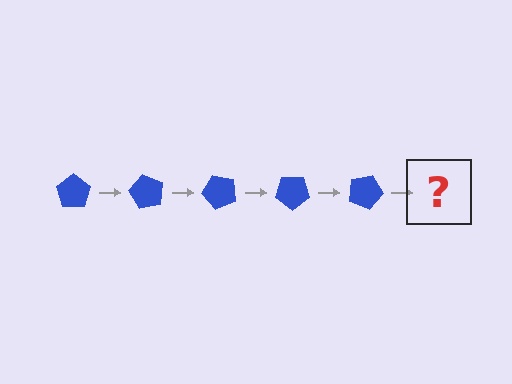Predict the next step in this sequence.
The next step is a blue pentagon rotated 300 degrees.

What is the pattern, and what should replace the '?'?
The pattern is that the pentagon rotates 60 degrees each step. The '?' should be a blue pentagon rotated 300 degrees.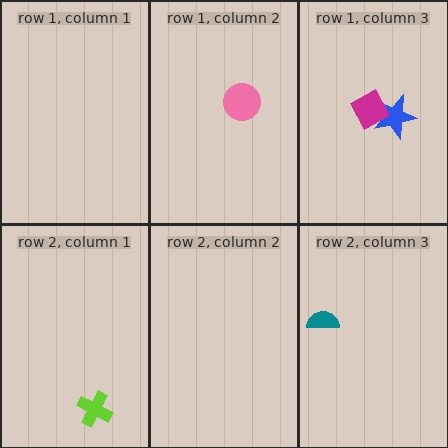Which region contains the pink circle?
The row 1, column 2 region.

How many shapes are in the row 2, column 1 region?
1.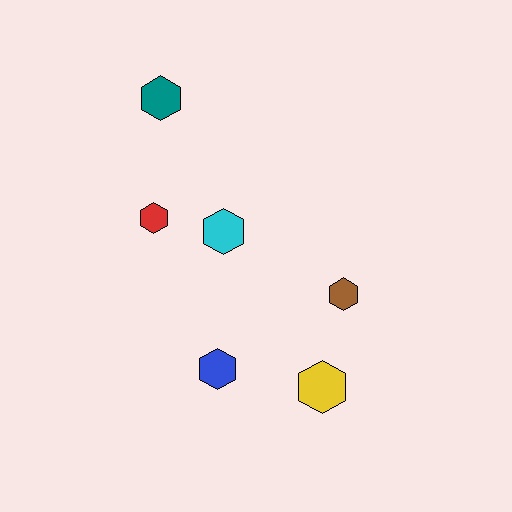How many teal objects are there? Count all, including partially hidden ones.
There is 1 teal object.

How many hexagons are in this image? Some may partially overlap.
There are 6 hexagons.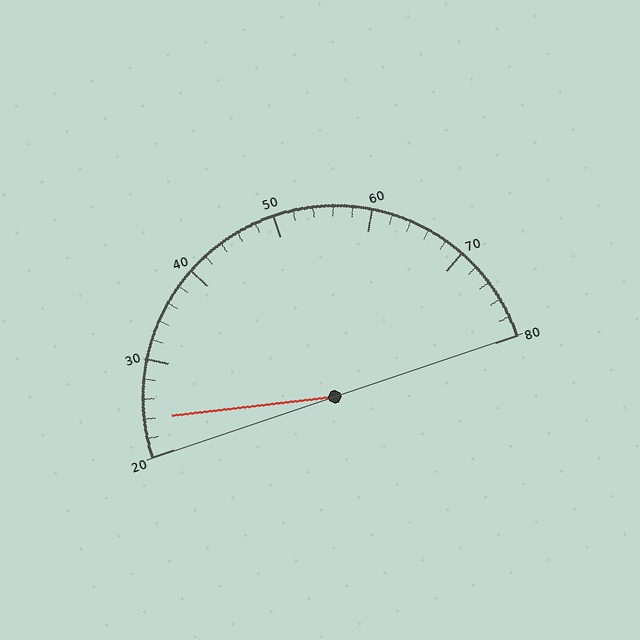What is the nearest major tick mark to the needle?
The nearest major tick mark is 20.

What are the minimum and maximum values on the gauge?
The gauge ranges from 20 to 80.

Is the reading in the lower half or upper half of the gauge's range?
The reading is in the lower half of the range (20 to 80).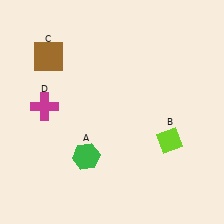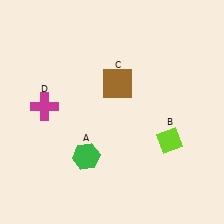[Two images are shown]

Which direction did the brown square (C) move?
The brown square (C) moved right.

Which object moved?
The brown square (C) moved right.